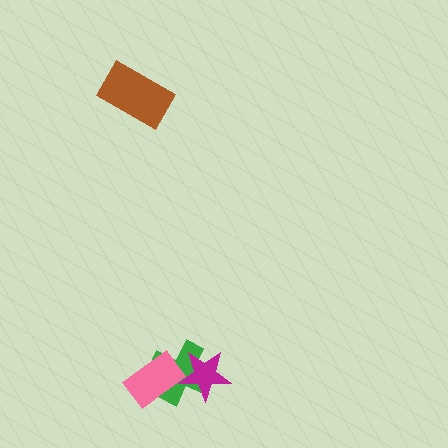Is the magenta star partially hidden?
No, no other shape covers it.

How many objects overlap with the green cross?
2 objects overlap with the green cross.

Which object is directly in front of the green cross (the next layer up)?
The magenta star is directly in front of the green cross.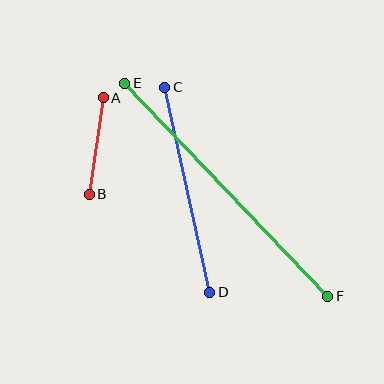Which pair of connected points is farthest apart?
Points E and F are farthest apart.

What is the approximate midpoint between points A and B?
The midpoint is at approximately (96, 146) pixels.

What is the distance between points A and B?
The distance is approximately 97 pixels.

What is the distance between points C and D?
The distance is approximately 210 pixels.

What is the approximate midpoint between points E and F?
The midpoint is at approximately (226, 190) pixels.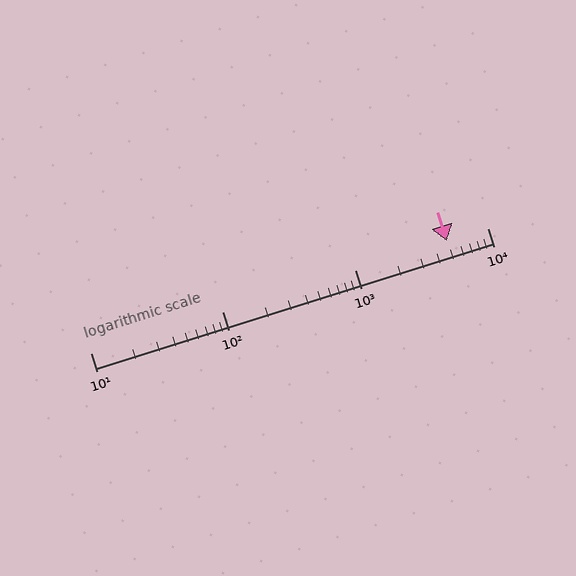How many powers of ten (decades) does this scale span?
The scale spans 3 decades, from 10 to 10000.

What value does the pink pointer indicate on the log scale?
The pointer indicates approximately 4900.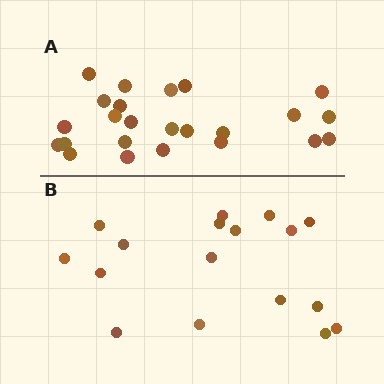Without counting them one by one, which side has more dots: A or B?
Region A (the top region) has more dots.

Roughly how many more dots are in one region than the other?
Region A has roughly 8 or so more dots than region B.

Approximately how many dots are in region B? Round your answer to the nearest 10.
About 20 dots. (The exact count is 17, which rounds to 20.)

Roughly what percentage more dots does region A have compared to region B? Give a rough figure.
About 40% more.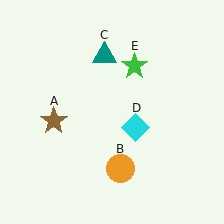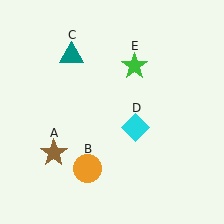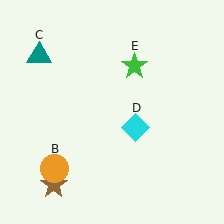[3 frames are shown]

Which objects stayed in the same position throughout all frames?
Cyan diamond (object D) and green star (object E) remained stationary.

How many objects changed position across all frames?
3 objects changed position: brown star (object A), orange circle (object B), teal triangle (object C).